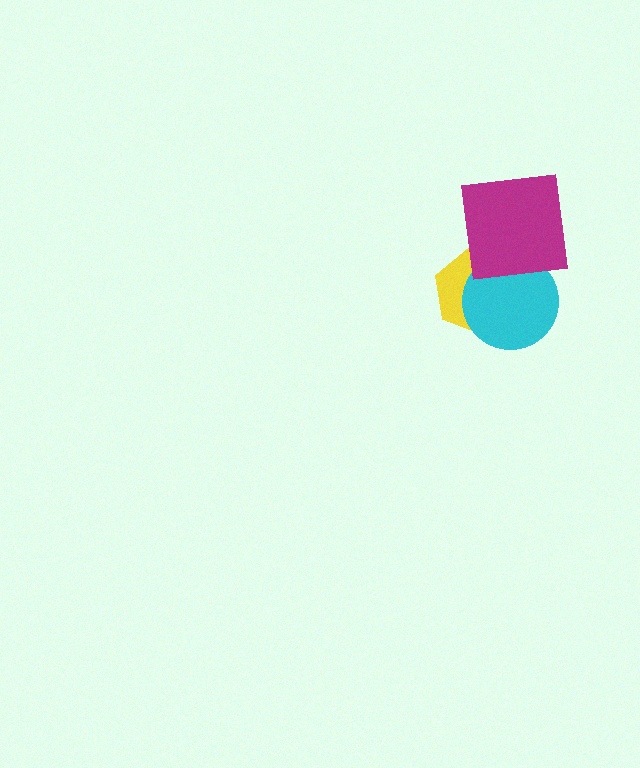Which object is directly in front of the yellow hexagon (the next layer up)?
The cyan circle is directly in front of the yellow hexagon.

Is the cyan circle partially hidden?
Yes, it is partially covered by another shape.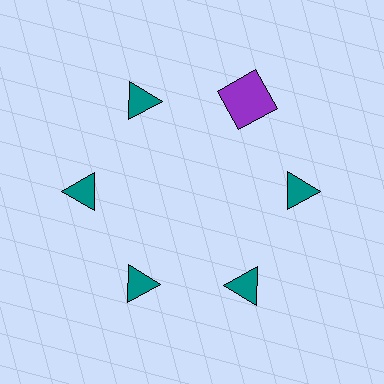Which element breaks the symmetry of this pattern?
The purple square at roughly the 1 o'clock position breaks the symmetry. All other shapes are teal triangles.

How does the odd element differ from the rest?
It differs in both color (purple instead of teal) and shape (square instead of triangle).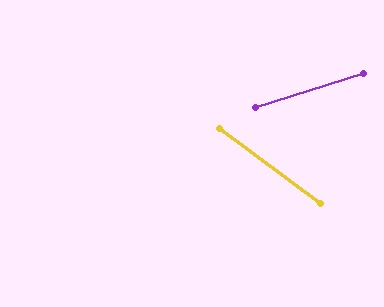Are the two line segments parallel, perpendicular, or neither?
Neither parallel nor perpendicular — they differ by about 54°.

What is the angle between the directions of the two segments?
Approximately 54 degrees.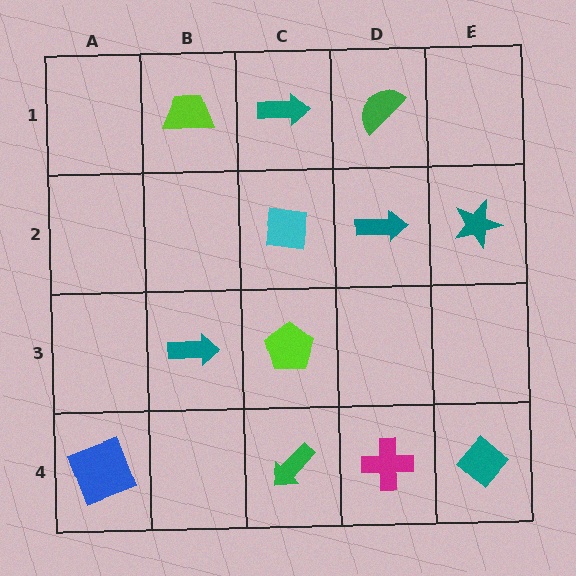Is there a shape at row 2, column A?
No, that cell is empty.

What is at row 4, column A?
A blue square.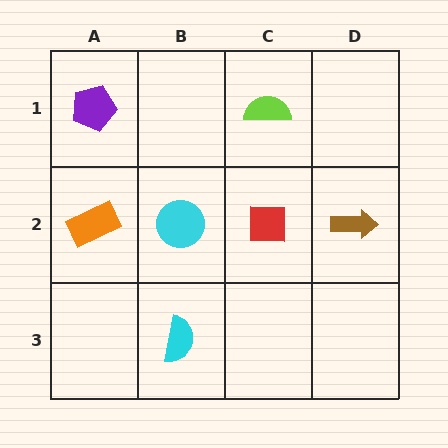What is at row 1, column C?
A lime semicircle.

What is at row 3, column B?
A cyan semicircle.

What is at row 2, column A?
An orange rectangle.